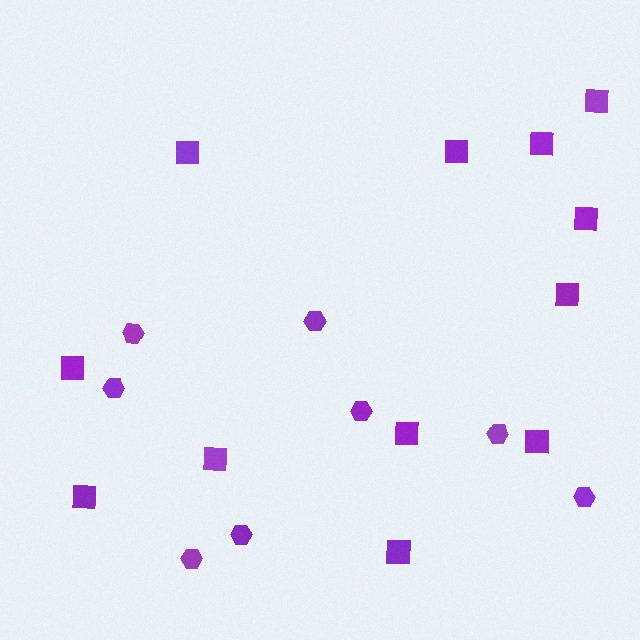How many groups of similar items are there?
There are 2 groups: one group of hexagons (8) and one group of squares (12).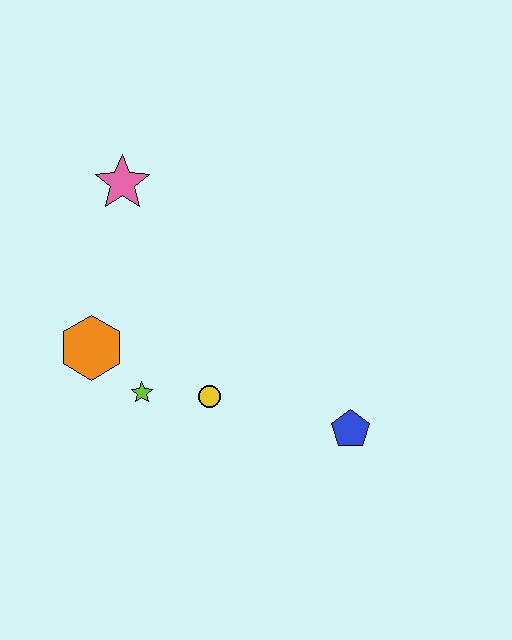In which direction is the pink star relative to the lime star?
The pink star is above the lime star.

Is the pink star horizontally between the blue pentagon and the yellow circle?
No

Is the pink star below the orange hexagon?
No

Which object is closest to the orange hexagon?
The lime star is closest to the orange hexagon.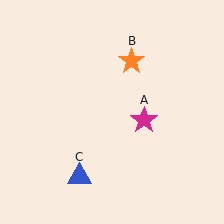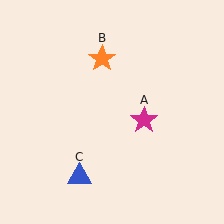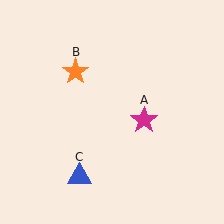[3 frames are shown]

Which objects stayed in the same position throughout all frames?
Magenta star (object A) and blue triangle (object C) remained stationary.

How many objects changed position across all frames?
1 object changed position: orange star (object B).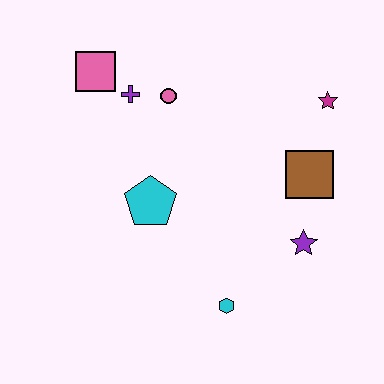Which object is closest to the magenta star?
The brown square is closest to the magenta star.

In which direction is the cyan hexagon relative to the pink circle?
The cyan hexagon is below the pink circle.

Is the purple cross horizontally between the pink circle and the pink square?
Yes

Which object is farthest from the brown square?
The pink square is farthest from the brown square.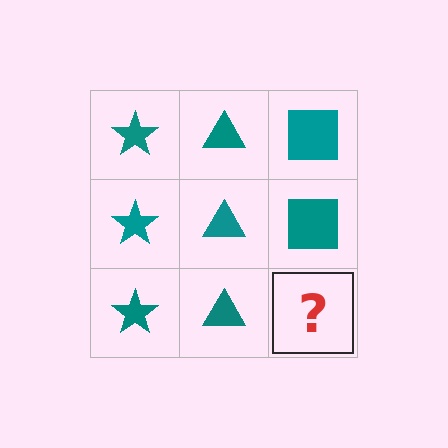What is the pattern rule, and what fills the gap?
The rule is that each column has a consistent shape. The gap should be filled with a teal square.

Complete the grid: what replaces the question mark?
The question mark should be replaced with a teal square.